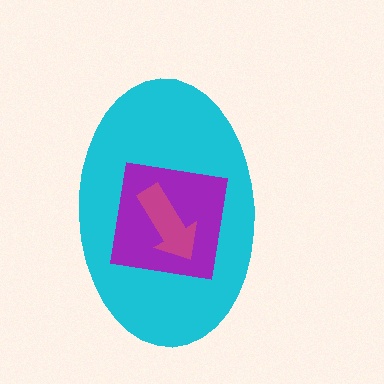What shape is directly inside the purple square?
The magenta arrow.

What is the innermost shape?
The magenta arrow.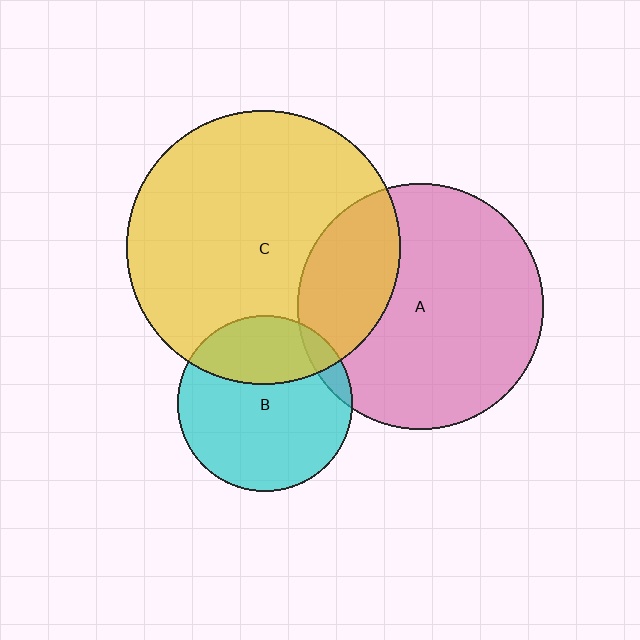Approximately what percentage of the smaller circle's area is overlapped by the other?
Approximately 25%.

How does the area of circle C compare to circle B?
Approximately 2.4 times.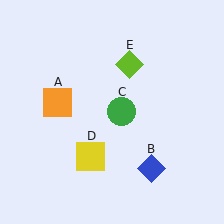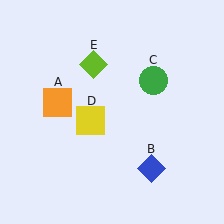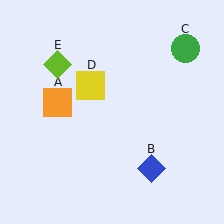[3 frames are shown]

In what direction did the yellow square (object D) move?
The yellow square (object D) moved up.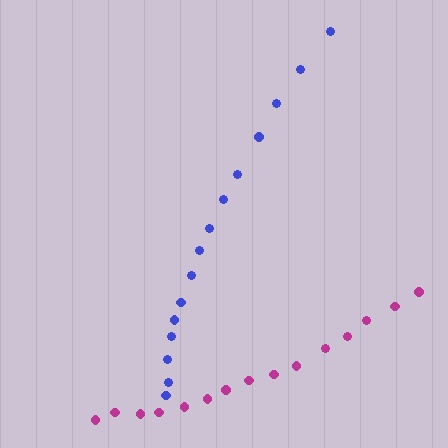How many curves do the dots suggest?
There are 2 distinct paths.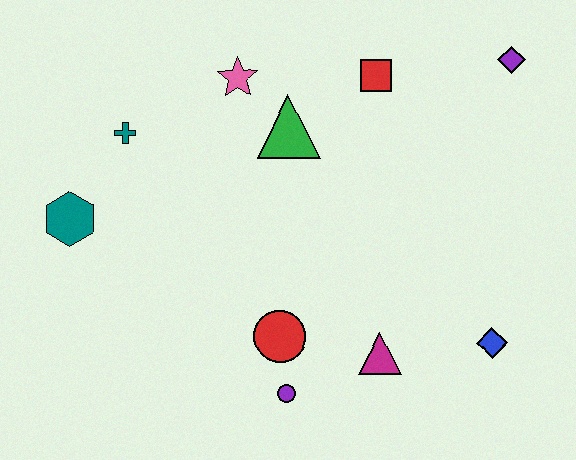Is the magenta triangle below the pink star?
Yes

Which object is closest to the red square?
The green triangle is closest to the red square.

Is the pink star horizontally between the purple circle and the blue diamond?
No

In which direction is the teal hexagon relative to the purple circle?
The teal hexagon is to the left of the purple circle.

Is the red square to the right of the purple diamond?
No